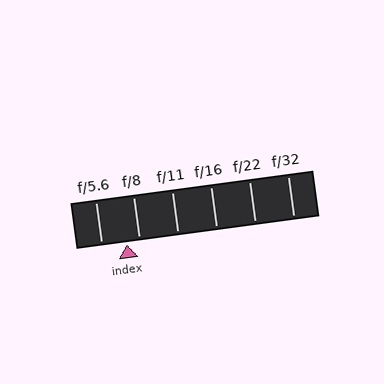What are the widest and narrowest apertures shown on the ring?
The widest aperture shown is f/5.6 and the narrowest is f/32.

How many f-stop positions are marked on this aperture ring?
There are 6 f-stop positions marked.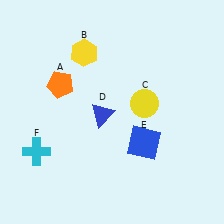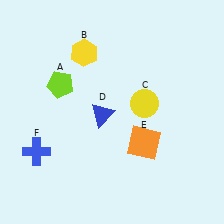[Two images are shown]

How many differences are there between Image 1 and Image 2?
There are 3 differences between the two images.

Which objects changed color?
A changed from orange to lime. E changed from blue to orange. F changed from cyan to blue.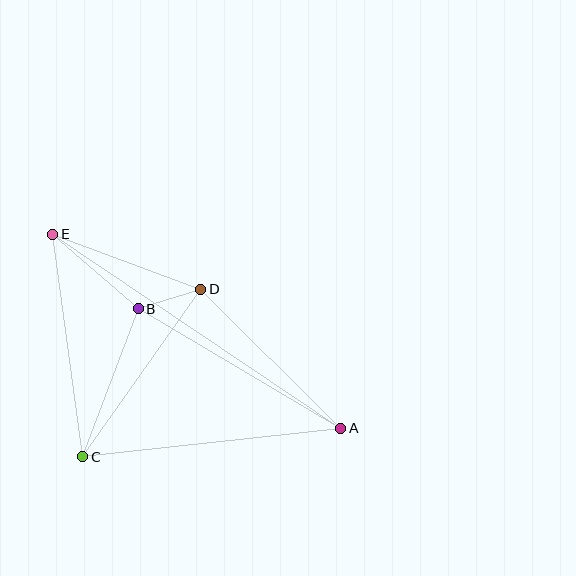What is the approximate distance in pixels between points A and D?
The distance between A and D is approximately 197 pixels.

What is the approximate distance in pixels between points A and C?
The distance between A and C is approximately 260 pixels.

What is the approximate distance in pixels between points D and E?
The distance between D and E is approximately 158 pixels.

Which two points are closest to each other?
Points B and D are closest to each other.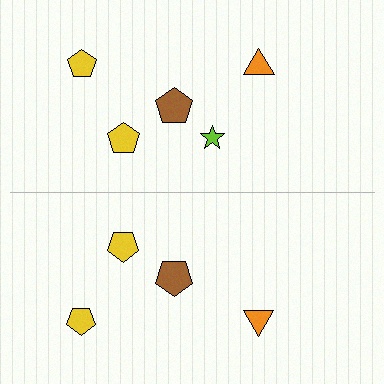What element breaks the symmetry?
A lime star is missing from the bottom side.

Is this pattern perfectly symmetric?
No, the pattern is not perfectly symmetric. A lime star is missing from the bottom side.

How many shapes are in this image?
There are 9 shapes in this image.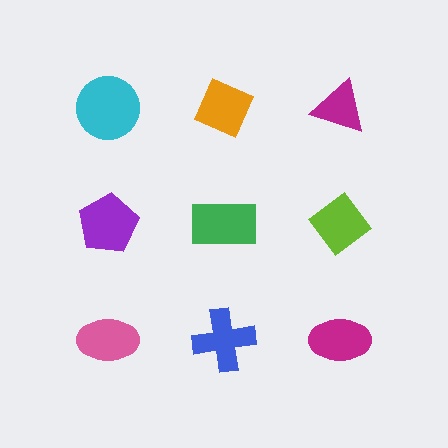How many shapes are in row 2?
3 shapes.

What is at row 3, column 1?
A pink ellipse.